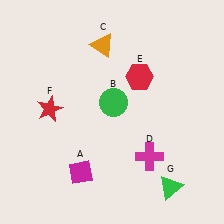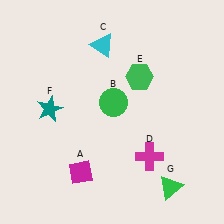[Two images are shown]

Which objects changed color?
C changed from orange to cyan. E changed from red to green. F changed from red to teal.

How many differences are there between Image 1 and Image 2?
There are 3 differences between the two images.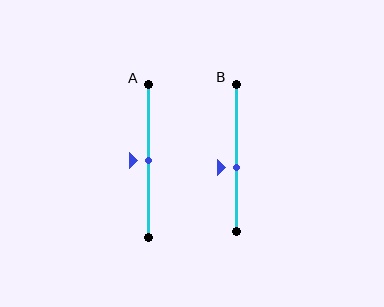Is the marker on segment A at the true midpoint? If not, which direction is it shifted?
Yes, the marker on segment A is at the true midpoint.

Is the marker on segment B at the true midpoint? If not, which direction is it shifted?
No, the marker on segment B is shifted downward by about 7% of the segment length.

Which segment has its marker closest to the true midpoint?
Segment A has its marker closest to the true midpoint.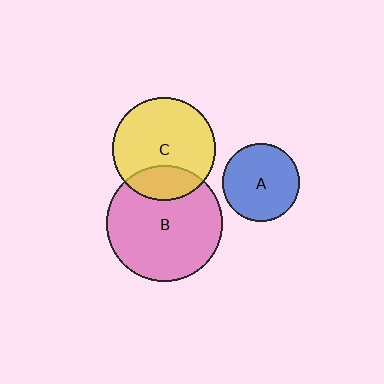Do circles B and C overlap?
Yes.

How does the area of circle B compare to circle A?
Approximately 2.2 times.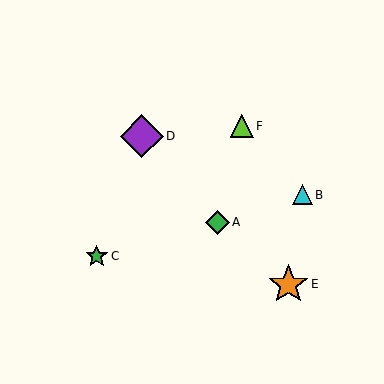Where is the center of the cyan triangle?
The center of the cyan triangle is at (302, 195).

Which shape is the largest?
The purple diamond (labeled D) is the largest.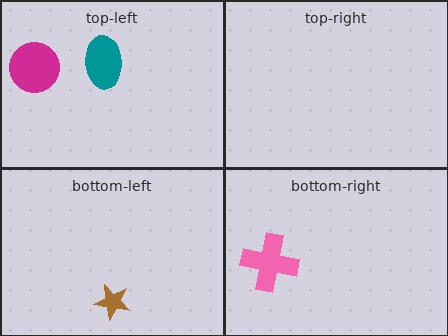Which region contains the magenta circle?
The top-left region.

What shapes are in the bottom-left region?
The brown star.